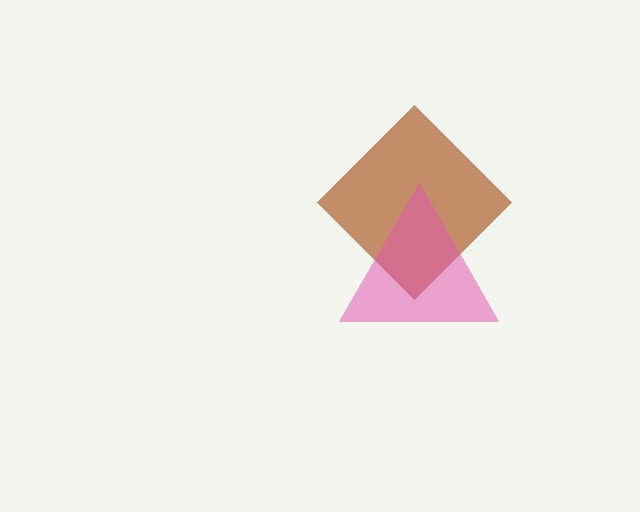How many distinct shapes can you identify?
There are 2 distinct shapes: a brown diamond, a pink triangle.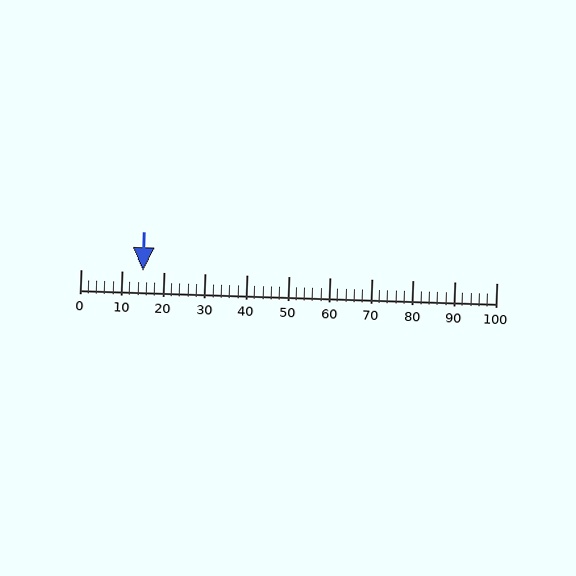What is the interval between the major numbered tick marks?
The major tick marks are spaced 10 units apart.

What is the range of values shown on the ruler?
The ruler shows values from 0 to 100.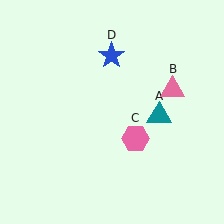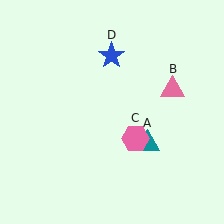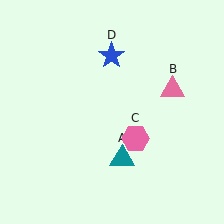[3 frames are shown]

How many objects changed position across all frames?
1 object changed position: teal triangle (object A).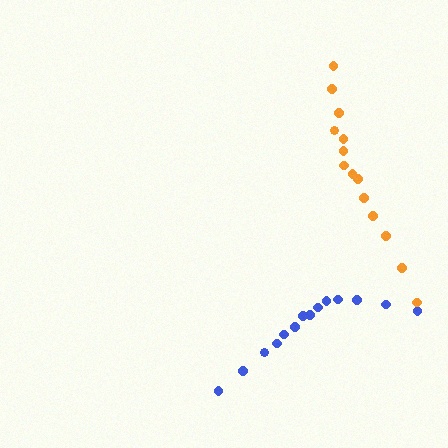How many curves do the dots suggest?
There are 2 distinct paths.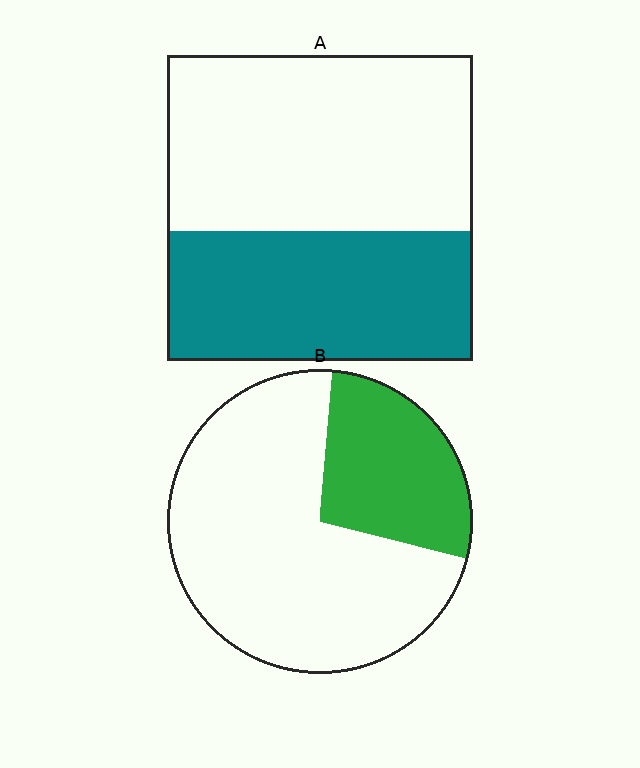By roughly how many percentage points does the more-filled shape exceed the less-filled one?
By roughly 15 percentage points (A over B).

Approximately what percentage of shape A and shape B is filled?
A is approximately 40% and B is approximately 30%.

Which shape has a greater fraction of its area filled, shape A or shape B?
Shape A.